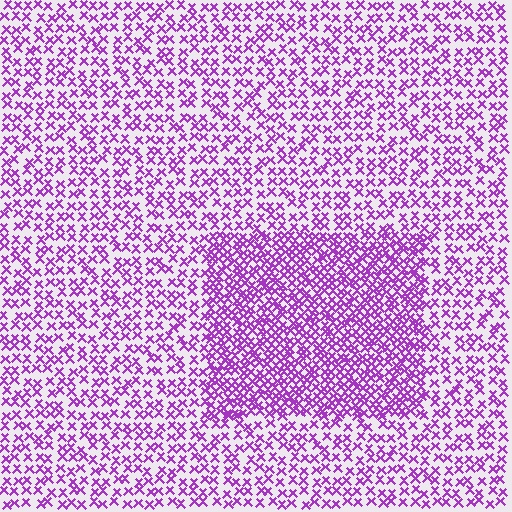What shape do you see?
I see a rectangle.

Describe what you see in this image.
The image contains small purple elements arranged at two different densities. A rectangle-shaped region is visible where the elements are more densely packed than the surrounding area.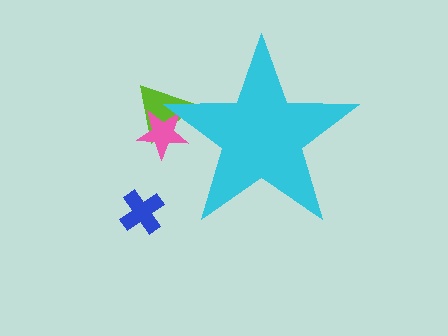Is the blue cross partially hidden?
No, the blue cross is fully visible.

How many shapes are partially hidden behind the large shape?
2 shapes are partially hidden.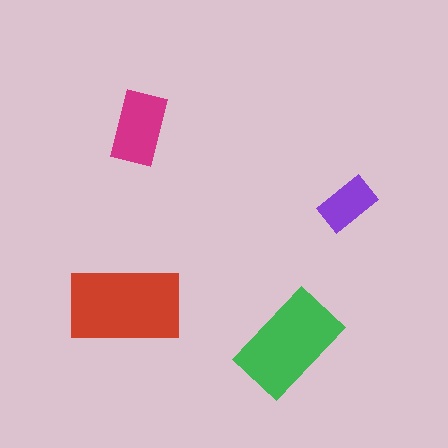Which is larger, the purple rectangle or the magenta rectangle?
The magenta one.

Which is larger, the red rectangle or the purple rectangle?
The red one.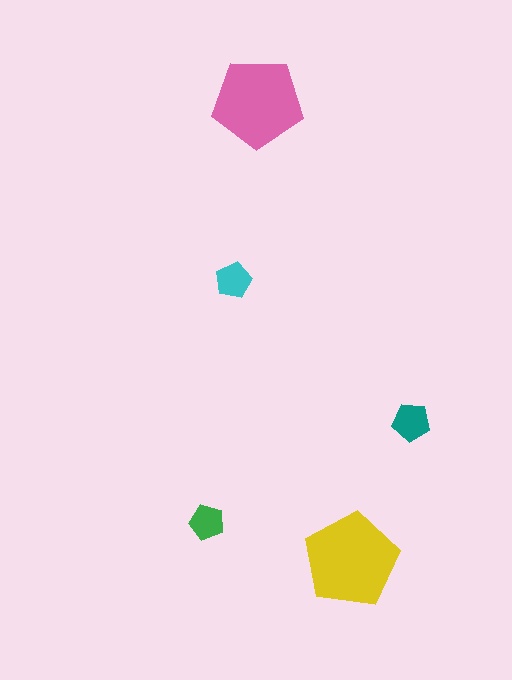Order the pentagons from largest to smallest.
the yellow one, the pink one, the teal one, the cyan one, the green one.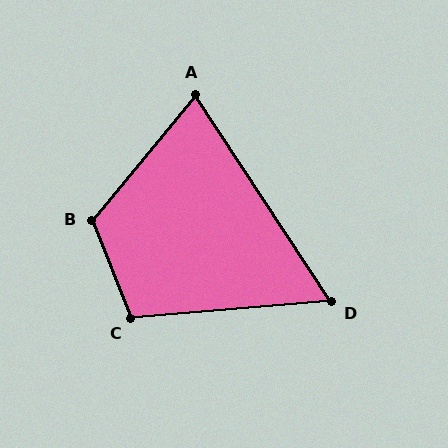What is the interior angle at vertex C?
Approximately 107 degrees (obtuse).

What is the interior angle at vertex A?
Approximately 73 degrees (acute).